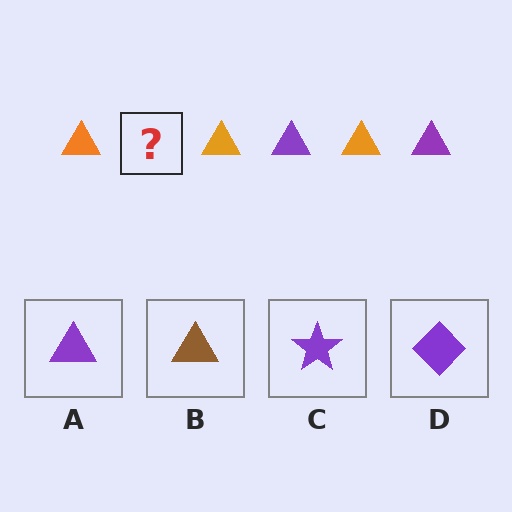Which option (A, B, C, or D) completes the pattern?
A.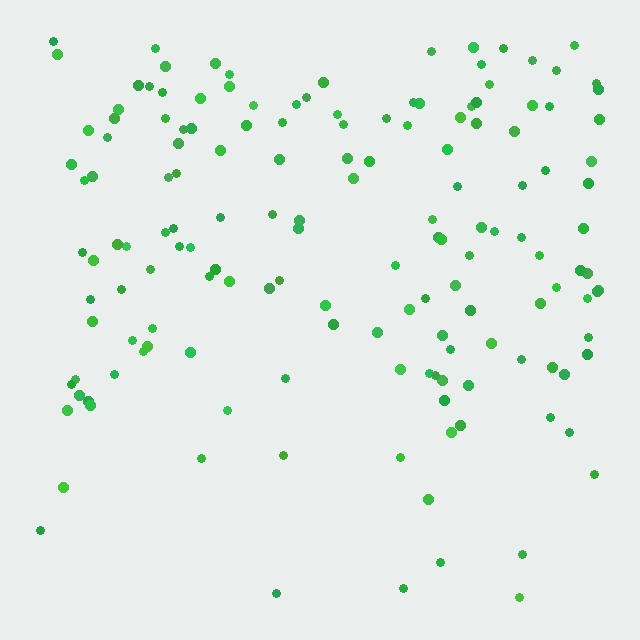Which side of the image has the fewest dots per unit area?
The bottom.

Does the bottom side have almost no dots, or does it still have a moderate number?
Still a moderate number, just noticeably fewer than the top.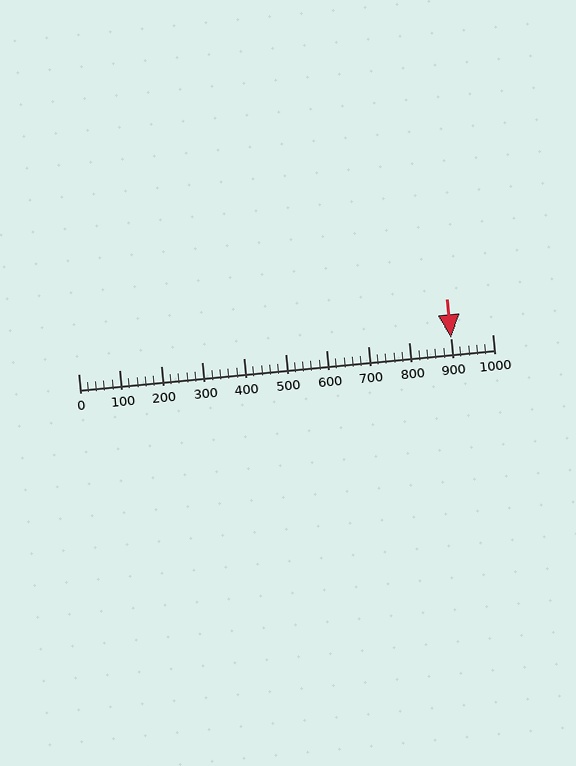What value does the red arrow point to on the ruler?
The red arrow points to approximately 901.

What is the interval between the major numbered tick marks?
The major tick marks are spaced 100 units apart.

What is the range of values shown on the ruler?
The ruler shows values from 0 to 1000.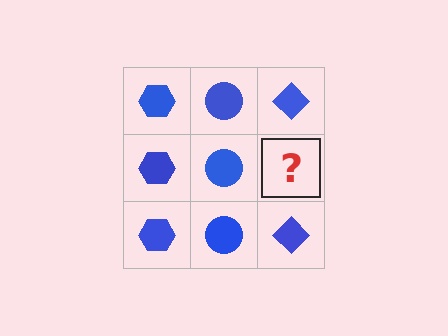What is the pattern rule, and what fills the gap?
The rule is that each column has a consistent shape. The gap should be filled with a blue diamond.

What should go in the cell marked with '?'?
The missing cell should contain a blue diamond.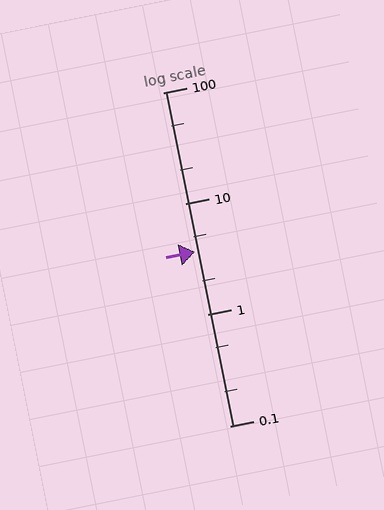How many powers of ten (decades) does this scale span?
The scale spans 3 decades, from 0.1 to 100.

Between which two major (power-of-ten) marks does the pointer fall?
The pointer is between 1 and 10.